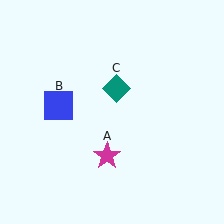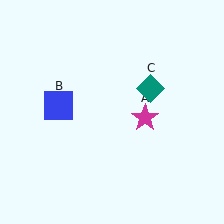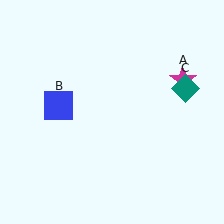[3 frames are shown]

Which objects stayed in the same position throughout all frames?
Blue square (object B) remained stationary.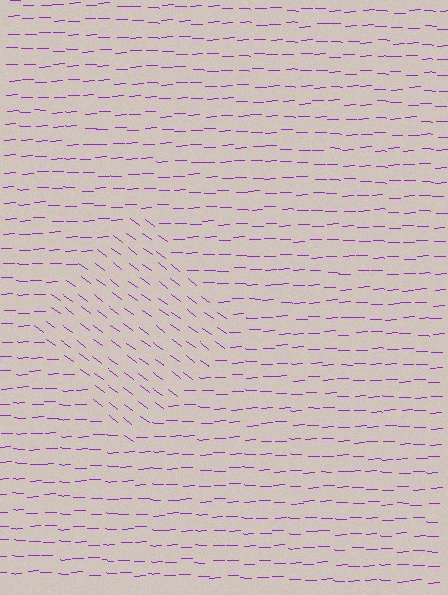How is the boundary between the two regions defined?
The boundary is defined purely by a change in line orientation (approximately 38 degrees difference). All lines are the same color and thickness.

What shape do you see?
I see a diamond.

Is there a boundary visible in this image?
Yes, there is a texture boundary formed by a change in line orientation.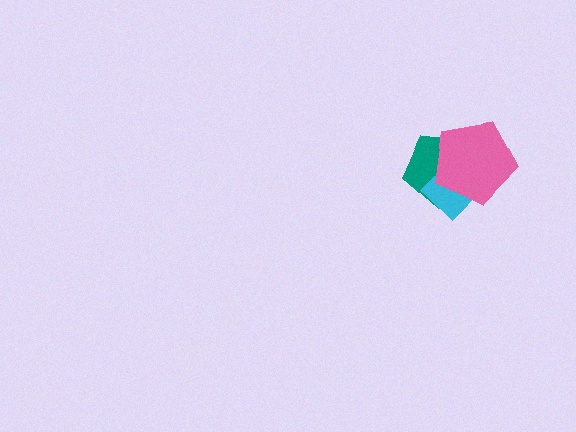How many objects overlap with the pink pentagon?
2 objects overlap with the pink pentagon.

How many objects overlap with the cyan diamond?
2 objects overlap with the cyan diamond.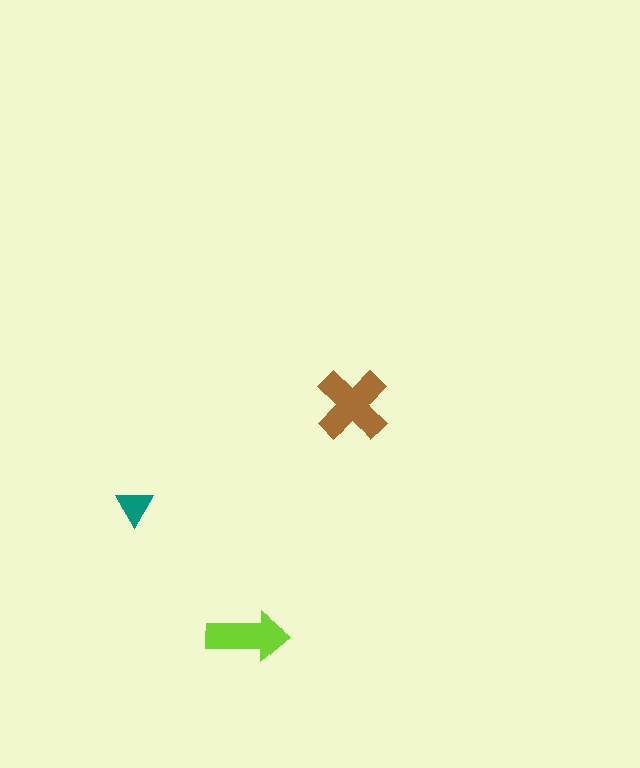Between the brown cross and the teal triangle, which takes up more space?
The brown cross.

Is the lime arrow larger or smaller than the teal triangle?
Larger.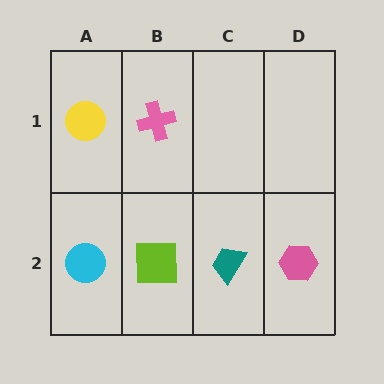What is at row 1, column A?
A yellow circle.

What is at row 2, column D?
A pink hexagon.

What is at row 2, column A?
A cyan circle.